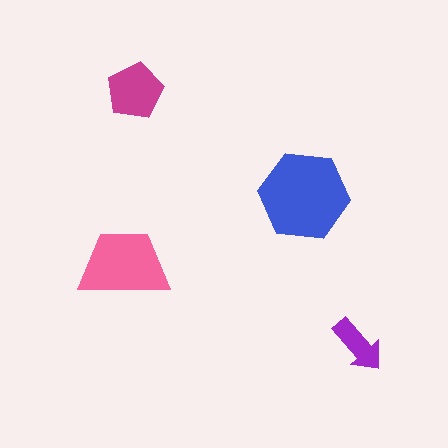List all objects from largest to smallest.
The blue hexagon, the pink trapezoid, the magenta pentagon, the purple arrow.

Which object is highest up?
The magenta pentagon is topmost.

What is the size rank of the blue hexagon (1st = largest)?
1st.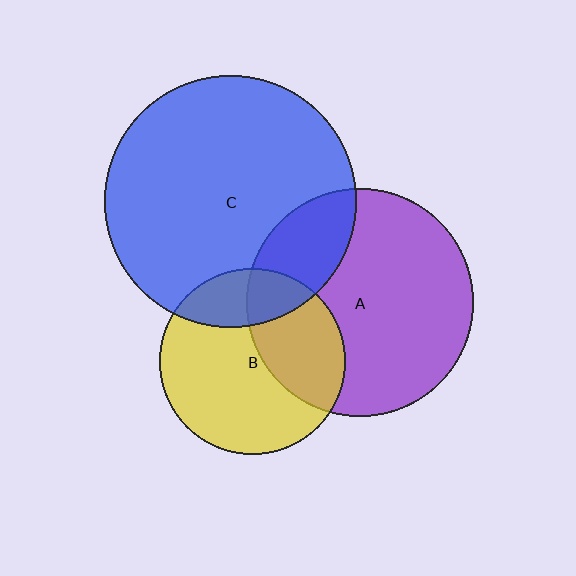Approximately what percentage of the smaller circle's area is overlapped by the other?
Approximately 20%.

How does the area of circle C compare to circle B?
Approximately 1.9 times.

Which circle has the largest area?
Circle C (blue).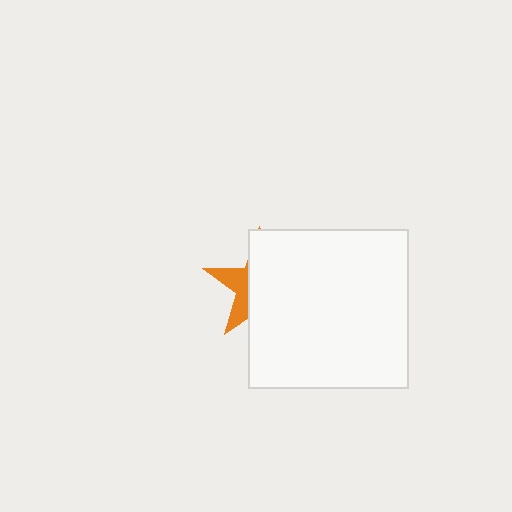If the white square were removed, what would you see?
You would see the complete orange star.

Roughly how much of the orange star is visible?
A small part of it is visible (roughly 31%).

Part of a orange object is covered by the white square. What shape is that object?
It is a star.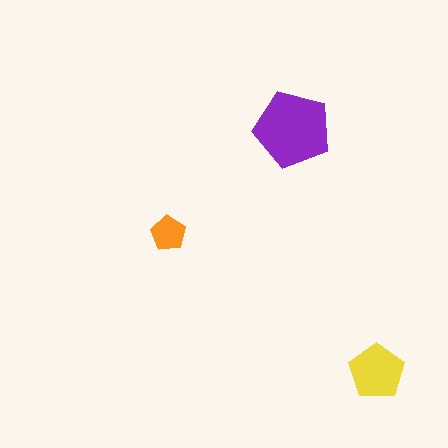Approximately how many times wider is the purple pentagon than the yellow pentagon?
About 1.5 times wider.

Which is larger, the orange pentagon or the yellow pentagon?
The yellow one.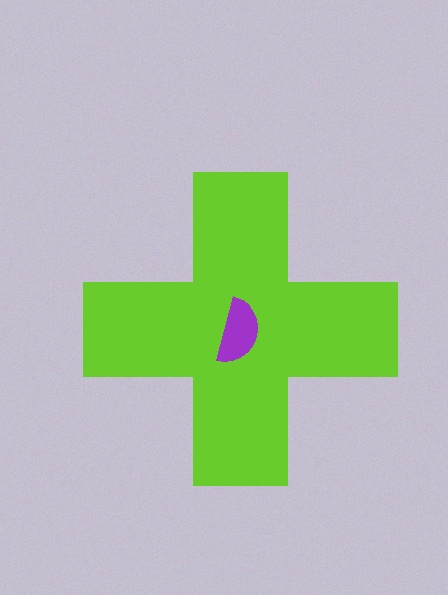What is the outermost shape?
The lime cross.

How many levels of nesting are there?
2.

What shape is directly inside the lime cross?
The purple semicircle.